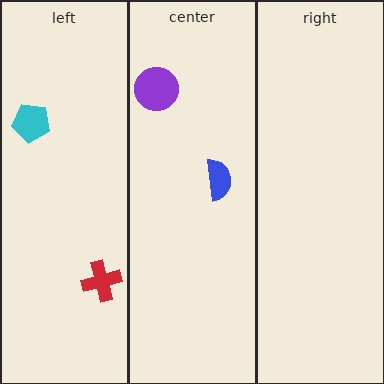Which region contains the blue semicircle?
The center region.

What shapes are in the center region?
The blue semicircle, the purple circle.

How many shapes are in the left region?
2.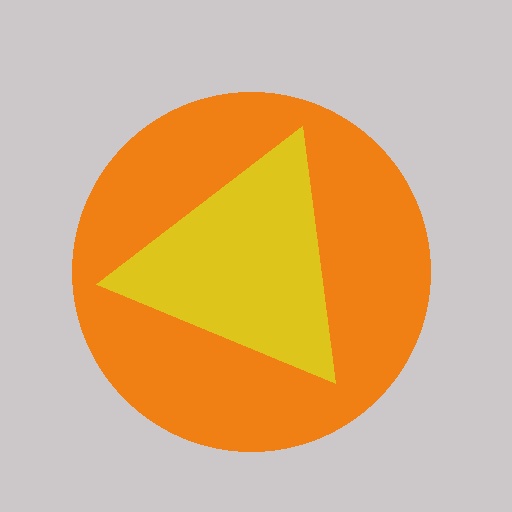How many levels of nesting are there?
2.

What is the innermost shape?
The yellow triangle.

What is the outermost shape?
The orange circle.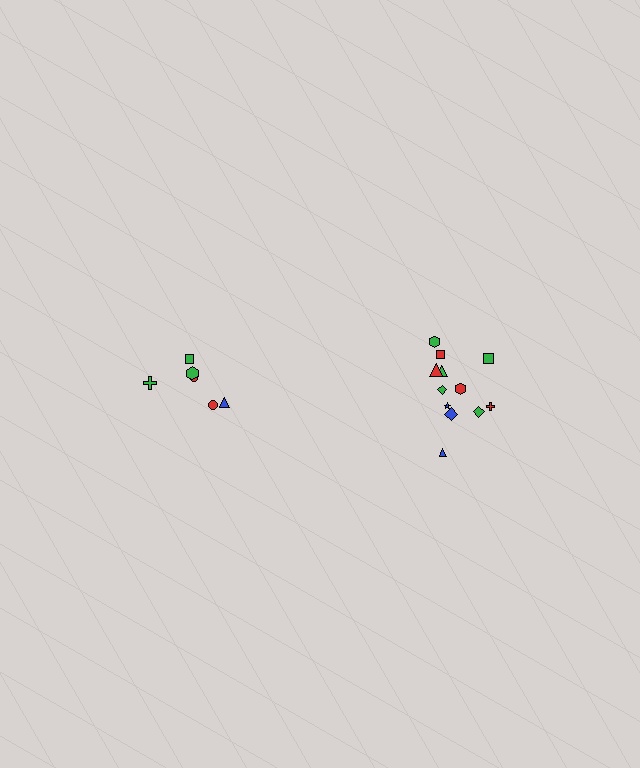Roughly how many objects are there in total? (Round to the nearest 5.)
Roughly 20 objects in total.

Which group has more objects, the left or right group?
The right group.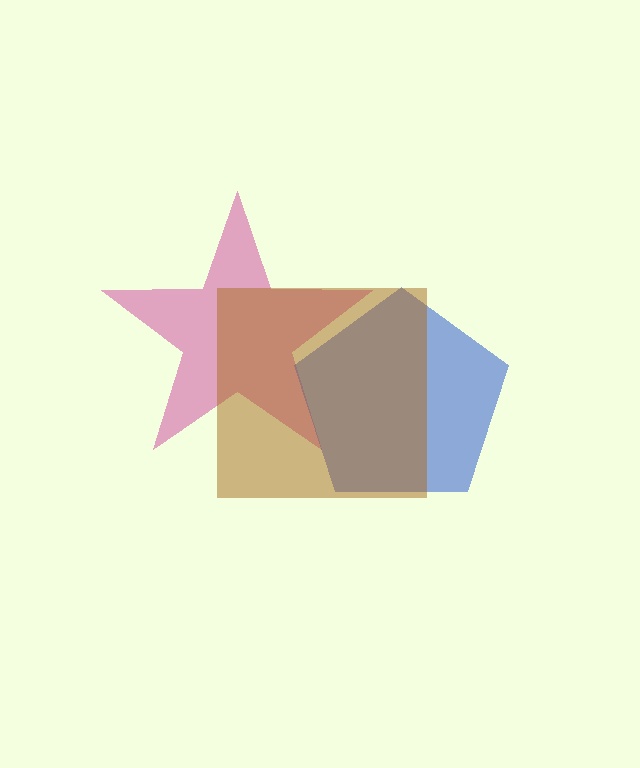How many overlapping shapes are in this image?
There are 3 overlapping shapes in the image.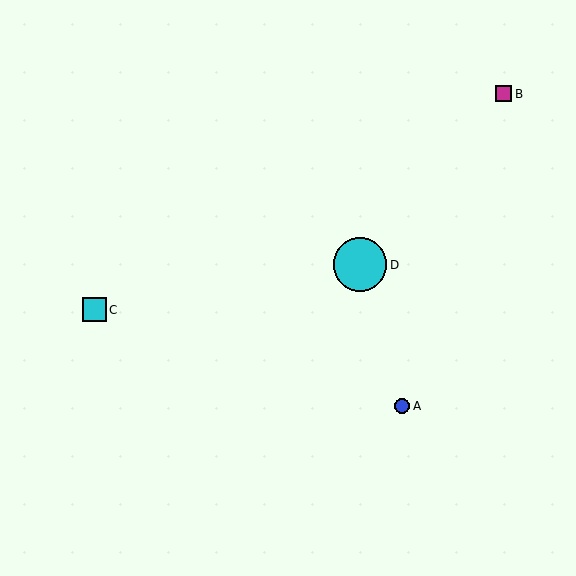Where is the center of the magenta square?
The center of the magenta square is at (504, 94).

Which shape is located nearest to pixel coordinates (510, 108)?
The magenta square (labeled B) at (504, 94) is nearest to that location.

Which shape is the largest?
The cyan circle (labeled D) is the largest.